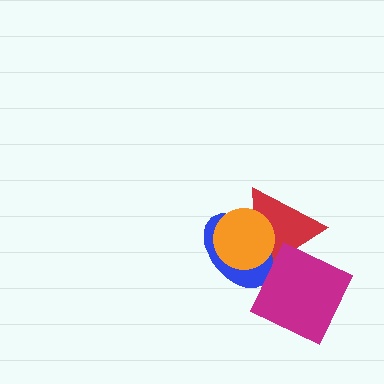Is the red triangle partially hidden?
Yes, it is partially covered by another shape.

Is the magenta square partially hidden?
No, no other shape covers it.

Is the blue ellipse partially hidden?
Yes, it is partially covered by another shape.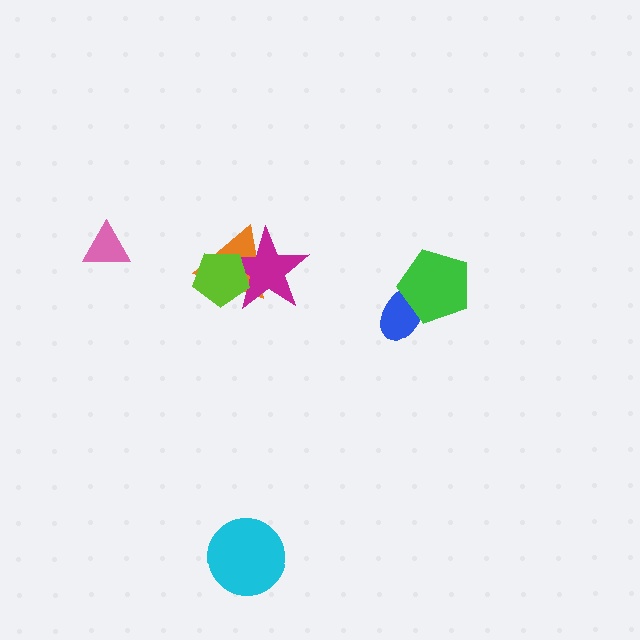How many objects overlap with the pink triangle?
0 objects overlap with the pink triangle.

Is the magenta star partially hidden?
Yes, it is partially covered by another shape.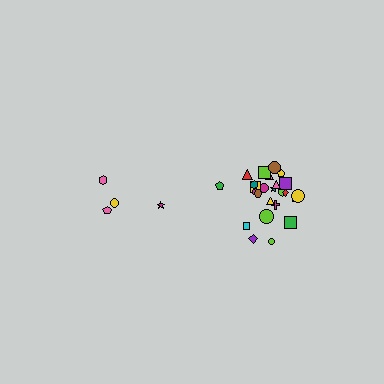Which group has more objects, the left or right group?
The right group.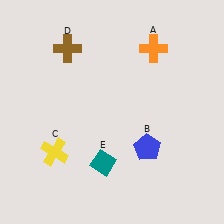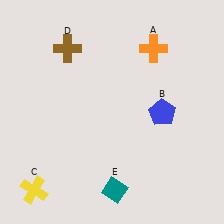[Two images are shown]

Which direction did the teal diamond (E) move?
The teal diamond (E) moved down.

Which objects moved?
The objects that moved are: the blue pentagon (B), the yellow cross (C), the teal diamond (E).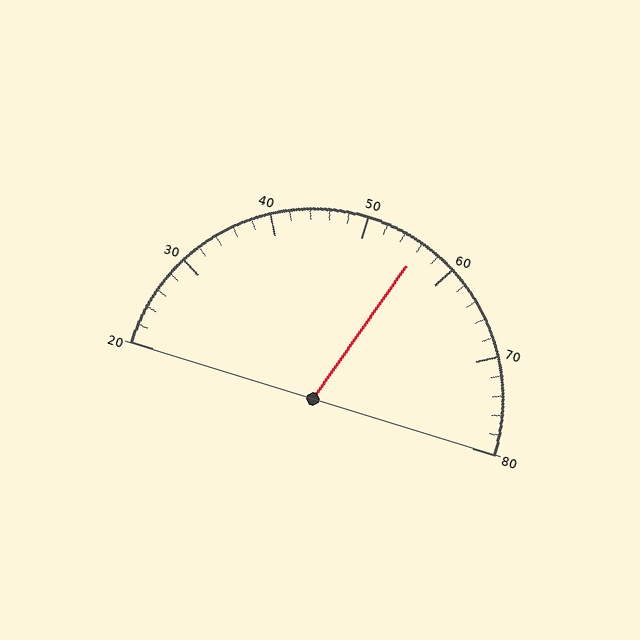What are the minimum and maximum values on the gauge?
The gauge ranges from 20 to 80.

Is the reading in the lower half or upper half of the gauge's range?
The reading is in the upper half of the range (20 to 80).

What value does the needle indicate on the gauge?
The needle indicates approximately 56.